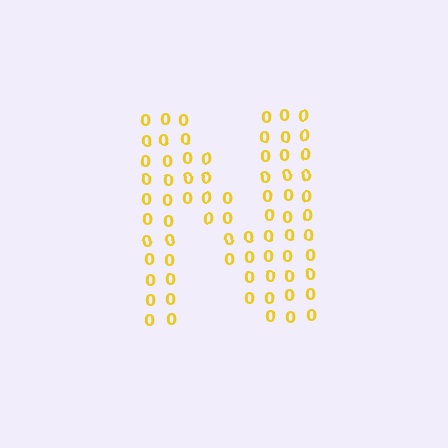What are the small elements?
The small elements are digit 0's.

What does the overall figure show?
The overall figure shows the letter N.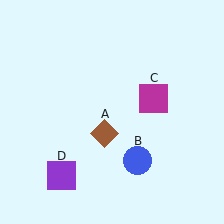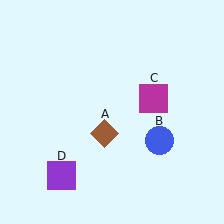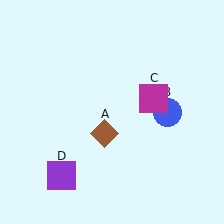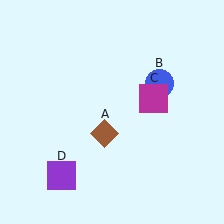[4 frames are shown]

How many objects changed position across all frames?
1 object changed position: blue circle (object B).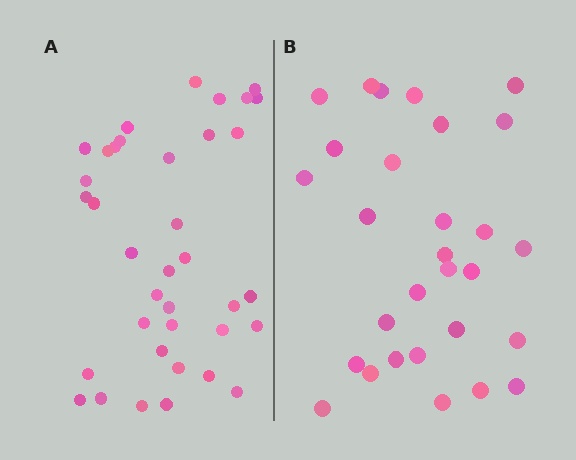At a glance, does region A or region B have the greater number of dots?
Region A (the left region) has more dots.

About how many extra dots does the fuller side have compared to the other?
Region A has roughly 8 or so more dots than region B.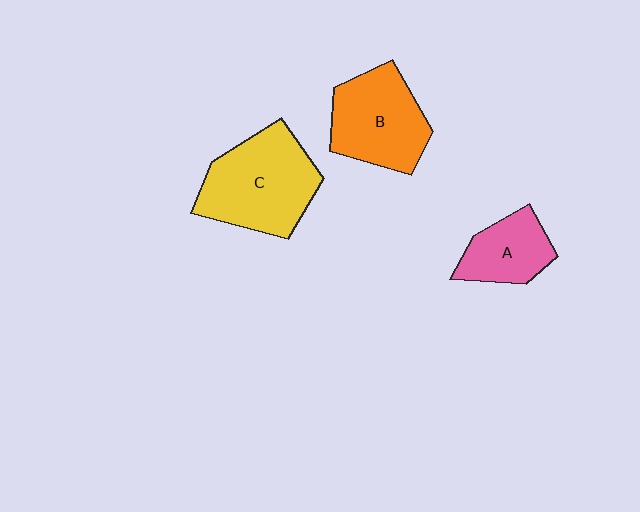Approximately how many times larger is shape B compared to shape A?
Approximately 1.5 times.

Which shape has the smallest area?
Shape A (pink).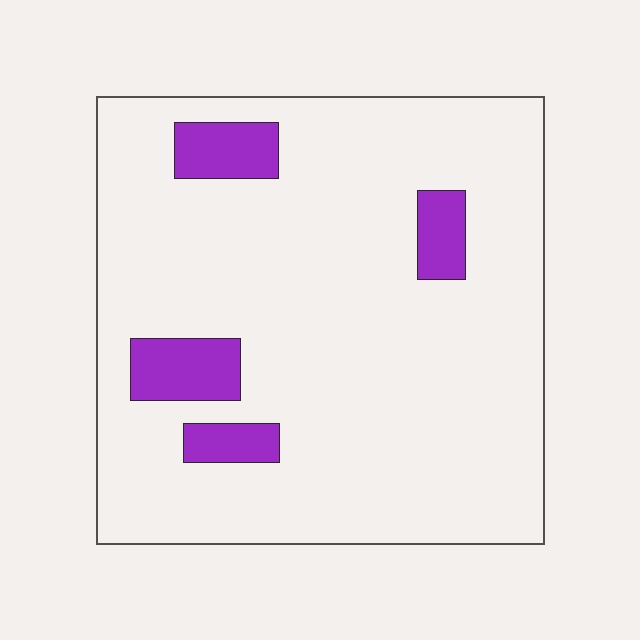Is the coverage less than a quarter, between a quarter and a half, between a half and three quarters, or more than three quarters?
Less than a quarter.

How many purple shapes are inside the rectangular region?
4.